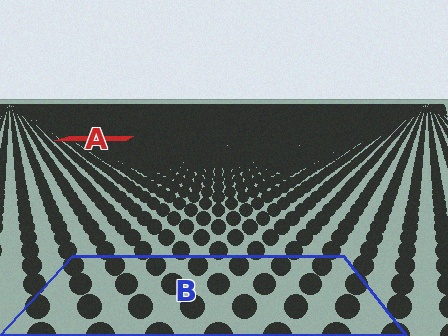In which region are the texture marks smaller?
The texture marks are smaller in region A, because it is farther away.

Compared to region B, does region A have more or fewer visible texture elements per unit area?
Region A has more texture elements per unit area — they are packed more densely because it is farther away.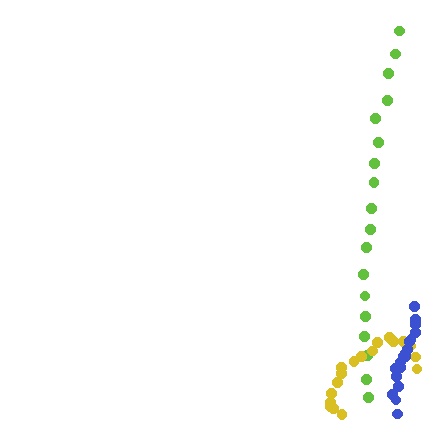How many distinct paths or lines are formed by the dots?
There are 3 distinct paths.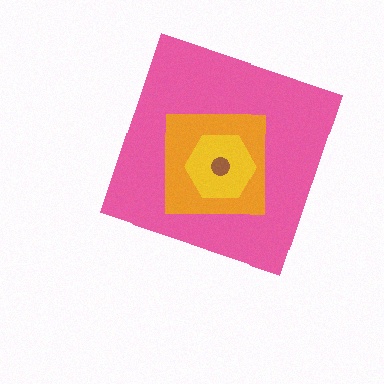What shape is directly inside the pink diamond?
The orange square.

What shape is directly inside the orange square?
The yellow hexagon.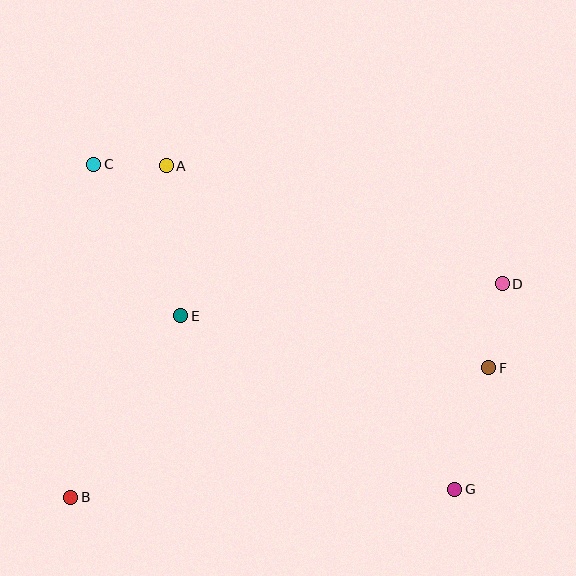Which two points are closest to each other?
Points A and C are closest to each other.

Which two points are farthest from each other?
Points C and G are farthest from each other.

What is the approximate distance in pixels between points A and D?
The distance between A and D is approximately 356 pixels.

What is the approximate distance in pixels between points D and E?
The distance between D and E is approximately 323 pixels.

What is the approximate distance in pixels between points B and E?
The distance between B and E is approximately 212 pixels.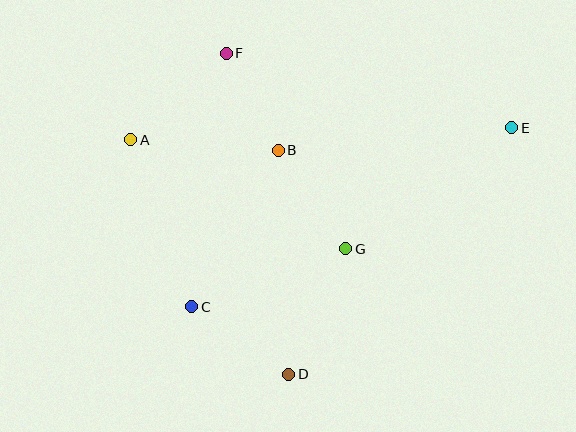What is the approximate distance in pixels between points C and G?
The distance between C and G is approximately 165 pixels.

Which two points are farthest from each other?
Points A and E are farthest from each other.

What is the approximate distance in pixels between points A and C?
The distance between A and C is approximately 178 pixels.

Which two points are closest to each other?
Points B and F are closest to each other.